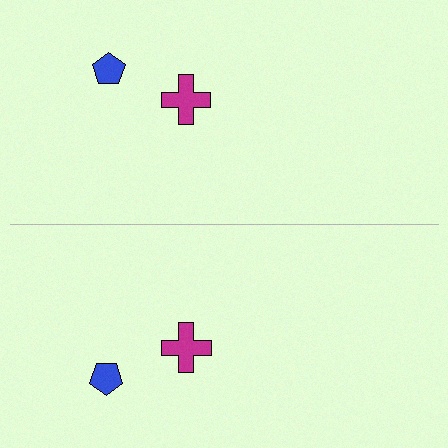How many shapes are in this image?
There are 4 shapes in this image.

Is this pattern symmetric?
Yes, this pattern has bilateral (reflection) symmetry.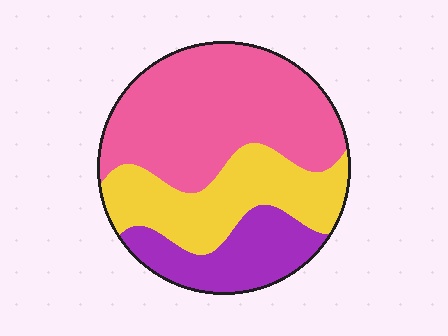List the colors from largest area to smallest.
From largest to smallest: pink, yellow, purple.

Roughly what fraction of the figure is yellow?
Yellow takes up between a sixth and a third of the figure.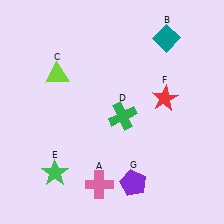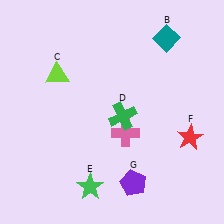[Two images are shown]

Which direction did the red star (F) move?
The red star (F) moved down.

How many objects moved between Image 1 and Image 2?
3 objects moved between the two images.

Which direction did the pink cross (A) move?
The pink cross (A) moved up.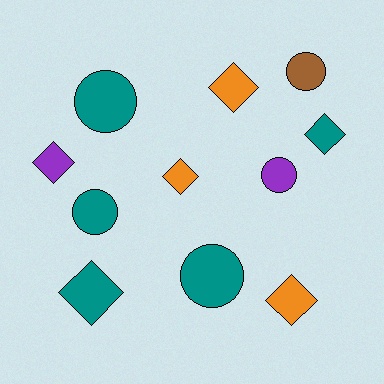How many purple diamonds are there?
There is 1 purple diamond.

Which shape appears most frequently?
Diamond, with 6 objects.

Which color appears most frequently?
Teal, with 5 objects.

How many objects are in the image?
There are 11 objects.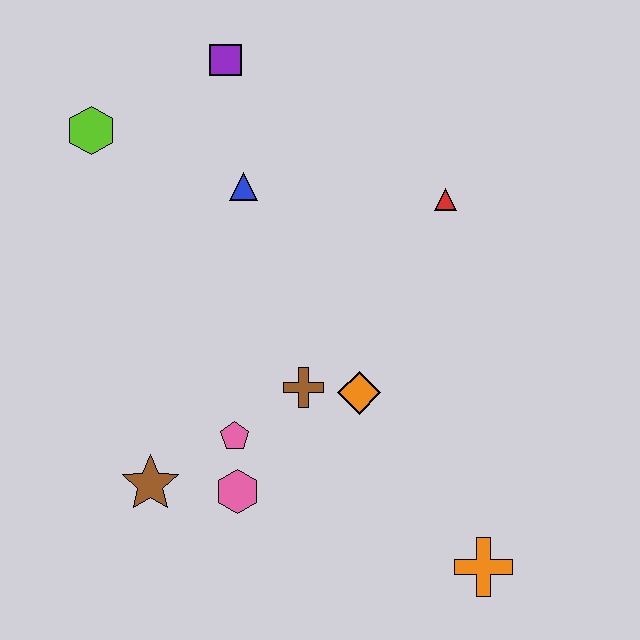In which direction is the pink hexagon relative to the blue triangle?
The pink hexagon is below the blue triangle.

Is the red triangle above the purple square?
No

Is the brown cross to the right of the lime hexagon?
Yes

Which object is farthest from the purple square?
The orange cross is farthest from the purple square.